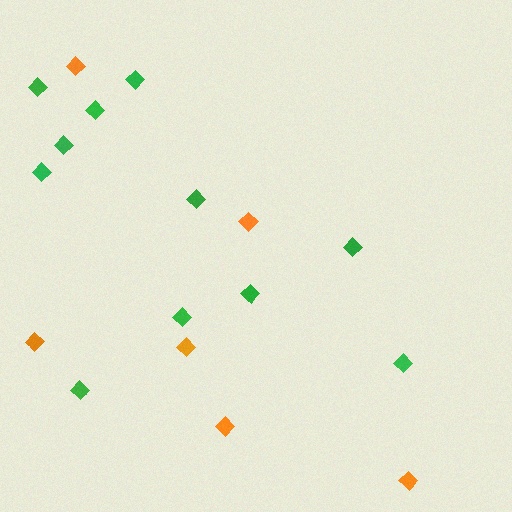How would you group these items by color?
There are 2 groups: one group of green diamonds (11) and one group of orange diamonds (6).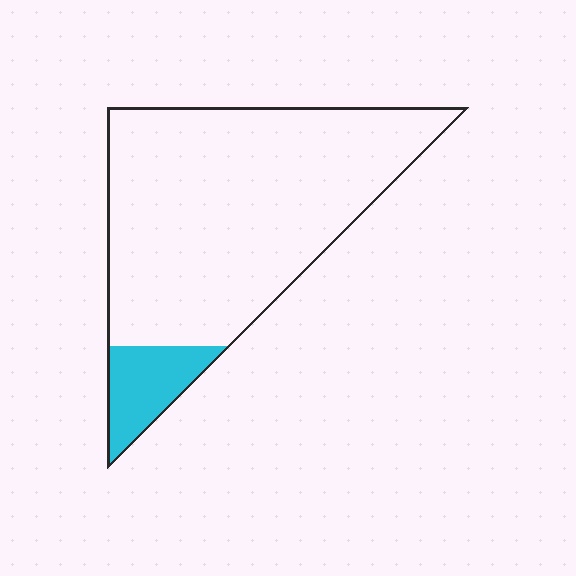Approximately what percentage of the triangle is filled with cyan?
Approximately 10%.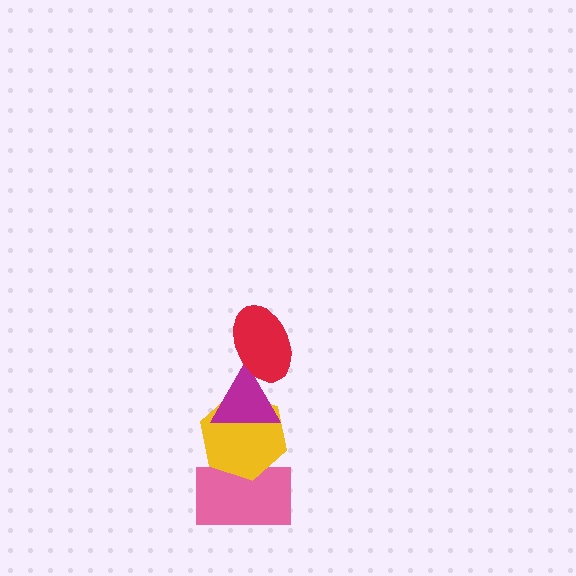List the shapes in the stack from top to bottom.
From top to bottom: the red ellipse, the magenta triangle, the yellow hexagon, the pink rectangle.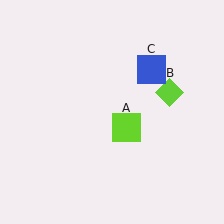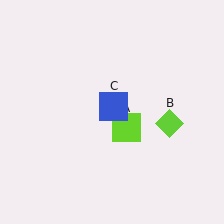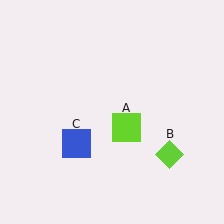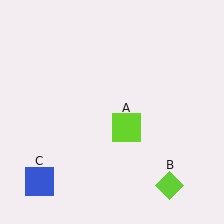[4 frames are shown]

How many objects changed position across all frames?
2 objects changed position: lime diamond (object B), blue square (object C).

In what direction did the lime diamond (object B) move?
The lime diamond (object B) moved down.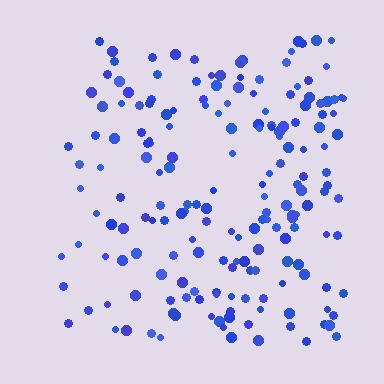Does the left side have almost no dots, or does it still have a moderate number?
Still a moderate number, just noticeably fewer than the right.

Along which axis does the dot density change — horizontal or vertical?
Horizontal.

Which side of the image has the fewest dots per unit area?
The left.